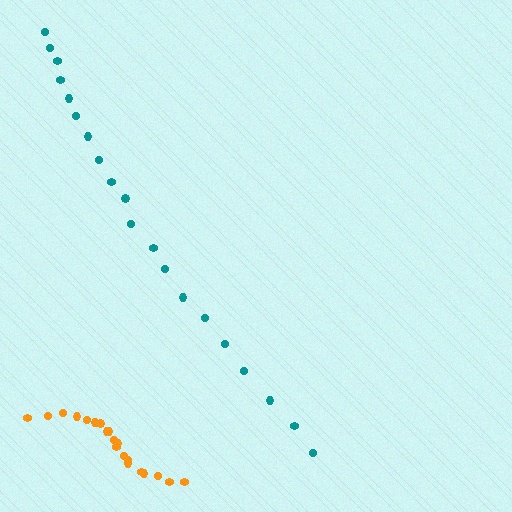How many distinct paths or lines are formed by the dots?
There are 2 distinct paths.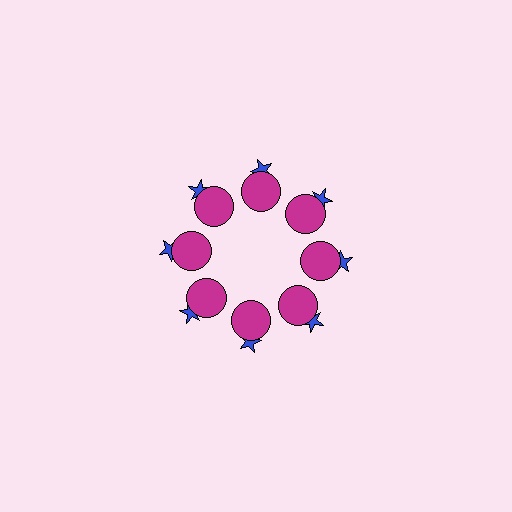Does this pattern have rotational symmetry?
Yes, this pattern has 8-fold rotational symmetry. It looks the same after rotating 45 degrees around the center.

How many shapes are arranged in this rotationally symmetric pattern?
There are 16 shapes, arranged in 8 groups of 2.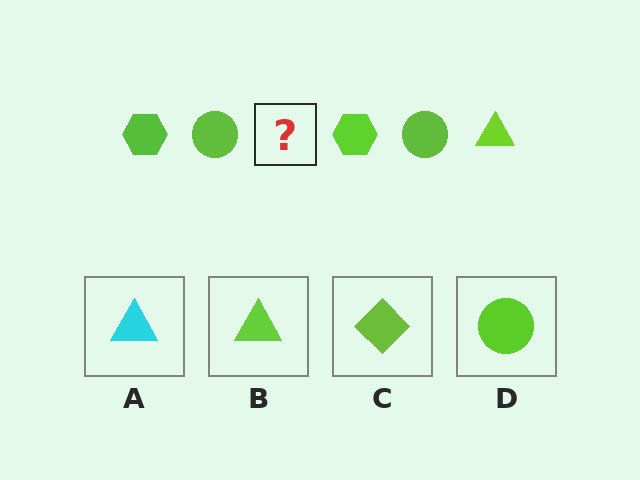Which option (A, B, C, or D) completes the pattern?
B.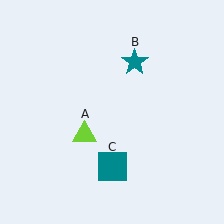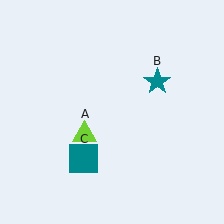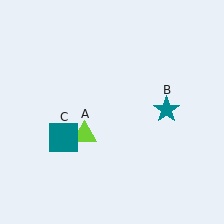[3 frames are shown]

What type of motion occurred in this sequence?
The teal star (object B), teal square (object C) rotated clockwise around the center of the scene.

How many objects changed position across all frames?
2 objects changed position: teal star (object B), teal square (object C).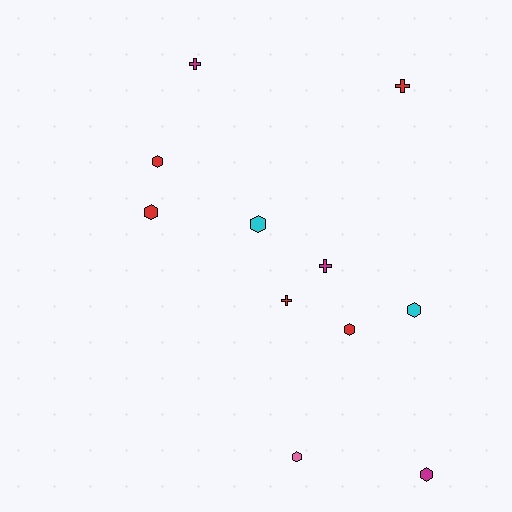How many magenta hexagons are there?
There is 1 magenta hexagon.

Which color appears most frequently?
Red, with 5 objects.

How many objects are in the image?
There are 11 objects.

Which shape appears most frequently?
Hexagon, with 7 objects.